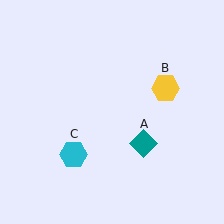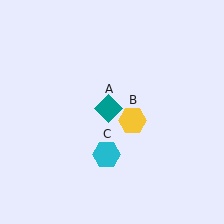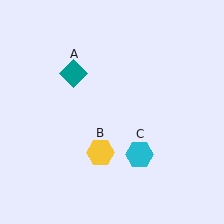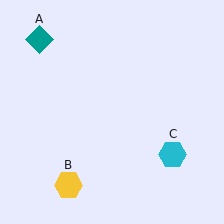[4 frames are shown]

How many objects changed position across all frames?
3 objects changed position: teal diamond (object A), yellow hexagon (object B), cyan hexagon (object C).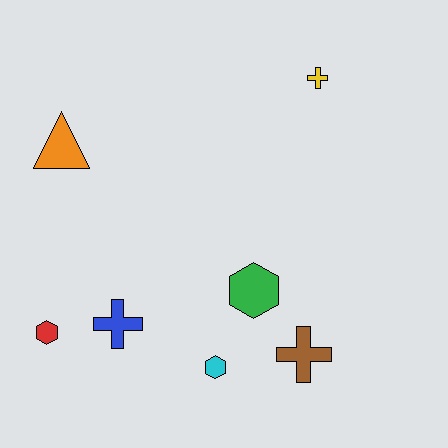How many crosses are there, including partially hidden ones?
There are 3 crosses.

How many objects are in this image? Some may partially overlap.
There are 7 objects.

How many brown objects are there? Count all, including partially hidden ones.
There is 1 brown object.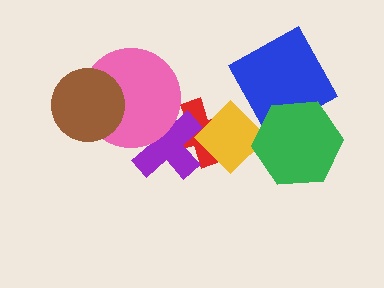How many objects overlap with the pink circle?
2 objects overlap with the pink circle.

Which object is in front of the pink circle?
The brown circle is in front of the pink circle.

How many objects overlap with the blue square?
1 object overlaps with the blue square.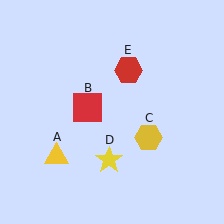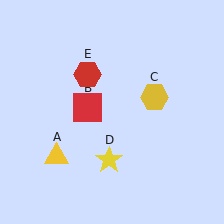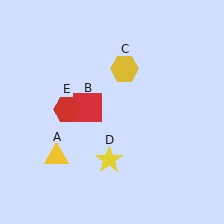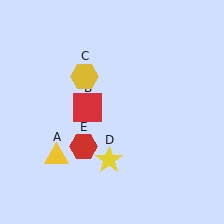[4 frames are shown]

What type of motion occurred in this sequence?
The yellow hexagon (object C), red hexagon (object E) rotated counterclockwise around the center of the scene.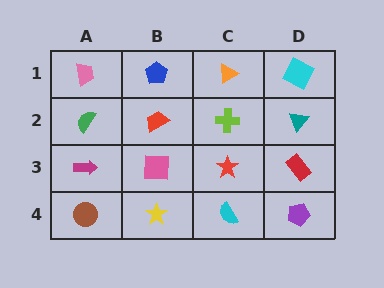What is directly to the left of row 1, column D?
An orange triangle.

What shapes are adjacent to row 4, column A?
A magenta arrow (row 3, column A), a yellow star (row 4, column B).